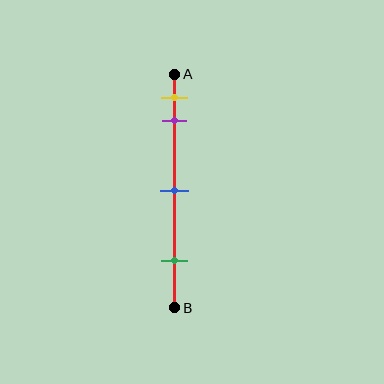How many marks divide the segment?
There are 4 marks dividing the segment.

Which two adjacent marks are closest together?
The yellow and purple marks are the closest adjacent pair.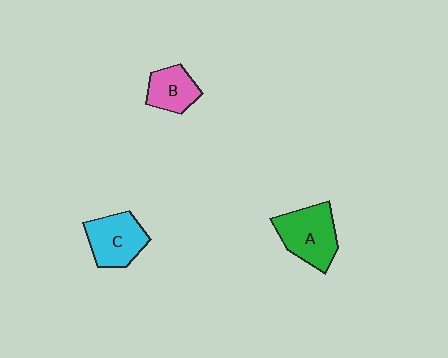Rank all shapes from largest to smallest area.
From largest to smallest: A (green), C (cyan), B (pink).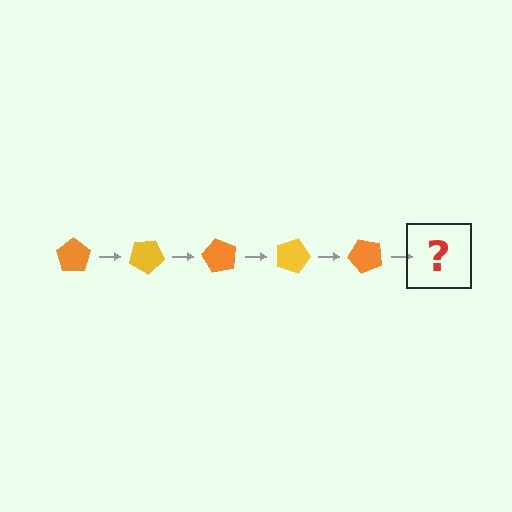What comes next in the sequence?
The next element should be a yellow pentagon, rotated 150 degrees from the start.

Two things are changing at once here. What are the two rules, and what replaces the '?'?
The two rules are that it rotates 30 degrees each step and the color cycles through orange and yellow. The '?' should be a yellow pentagon, rotated 150 degrees from the start.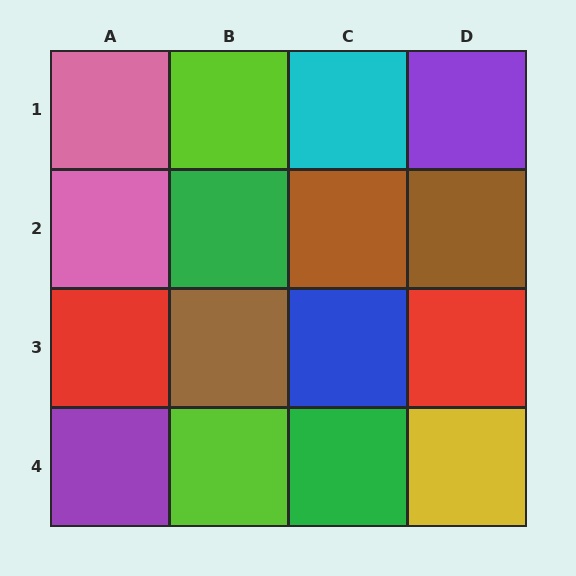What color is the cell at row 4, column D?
Yellow.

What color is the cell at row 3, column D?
Red.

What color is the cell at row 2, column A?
Pink.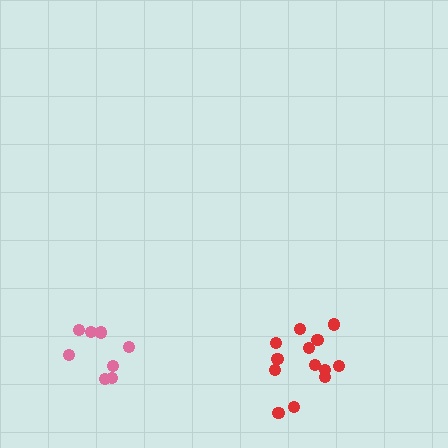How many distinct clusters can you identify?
There are 2 distinct clusters.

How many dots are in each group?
Group 1: 13 dots, Group 2: 8 dots (21 total).